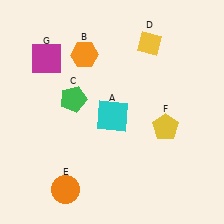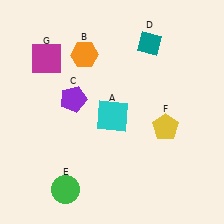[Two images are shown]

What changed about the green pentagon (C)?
In Image 1, C is green. In Image 2, it changed to purple.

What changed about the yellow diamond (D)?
In Image 1, D is yellow. In Image 2, it changed to teal.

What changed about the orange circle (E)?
In Image 1, E is orange. In Image 2, it changed to green.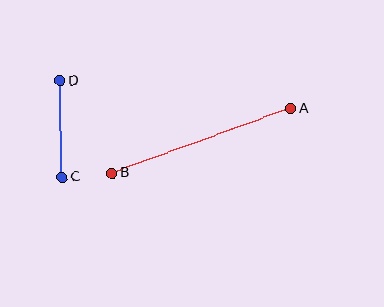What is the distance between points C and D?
The distance is approximately 97 pixels.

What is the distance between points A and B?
The distance is approximately 190 pixels.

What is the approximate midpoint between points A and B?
The midpoint is at approximately (201, 141) pixels.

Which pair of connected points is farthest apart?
Points A and B are farthest apart.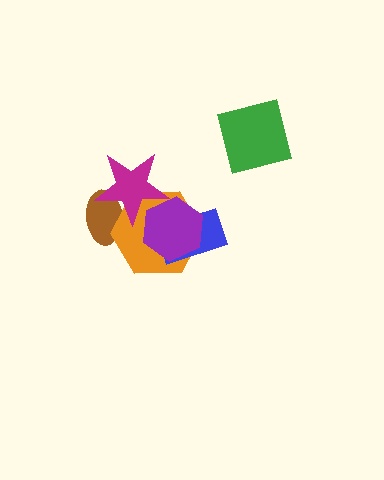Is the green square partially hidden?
No, no other shape covers it.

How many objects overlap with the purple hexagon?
3 objects overlap with the purple hexagon.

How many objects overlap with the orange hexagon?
4 objects overlap with the orange hexagon.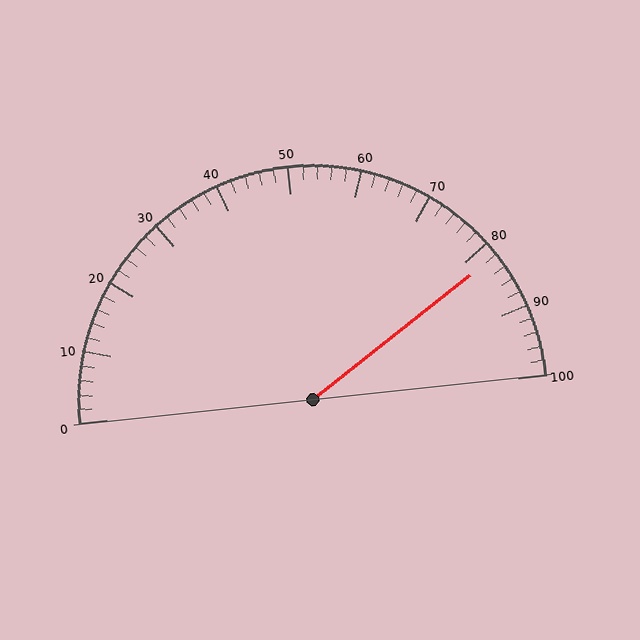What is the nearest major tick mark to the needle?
The nearest major tick mark is 80.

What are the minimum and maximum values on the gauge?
The gauge ranges from 0 to 100.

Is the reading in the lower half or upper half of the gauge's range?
The reading is in the upper half of the range (0 to 100).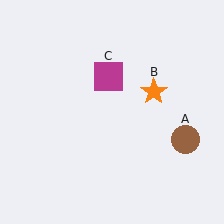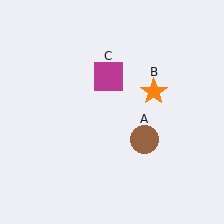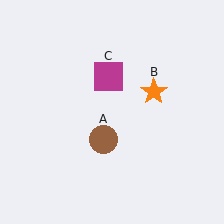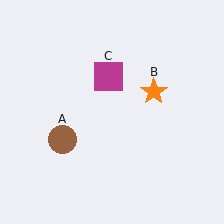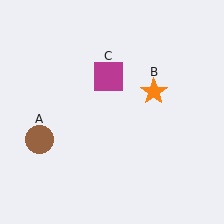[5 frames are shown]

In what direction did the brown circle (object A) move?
The brown circle (object A) moved left.